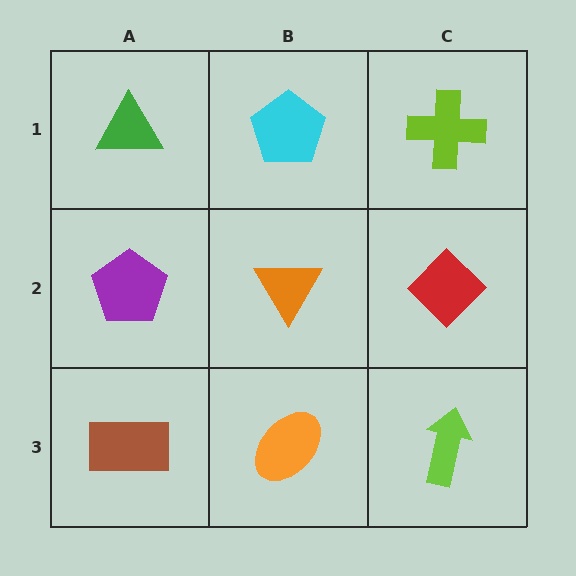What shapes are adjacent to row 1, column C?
A red diamond (row 2, column C), a cyan pentagon (row 1, column B).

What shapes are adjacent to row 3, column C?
A red diamond (row 2, column C), an orange ellipse (row 3, column B).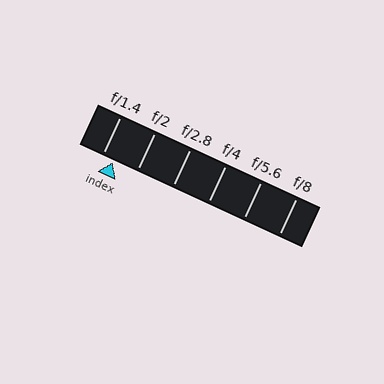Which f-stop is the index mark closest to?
The index mark is closest to f/1.4.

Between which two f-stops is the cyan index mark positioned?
The index mark is between f/1.4 and f/2.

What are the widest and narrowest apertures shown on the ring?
The widest aperture shown is f/1.4 and the narrowest is f/8.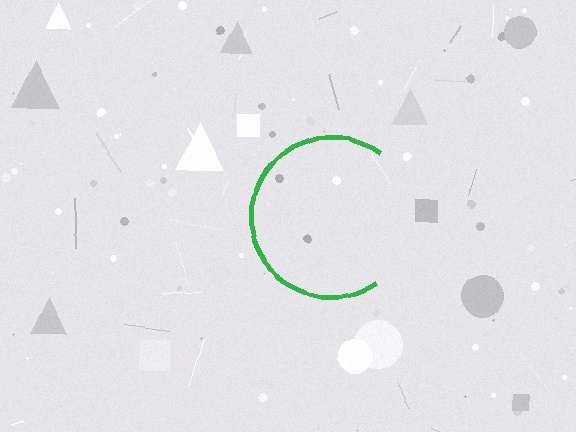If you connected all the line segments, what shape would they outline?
They would outline a circle.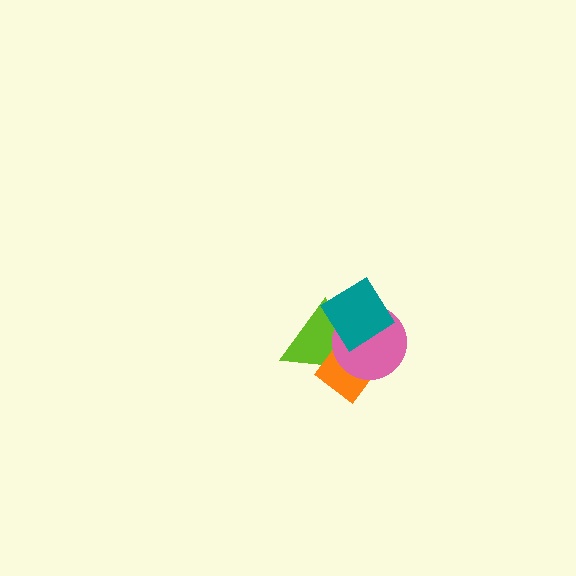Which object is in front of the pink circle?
The teal diamond is in front of the pink circle.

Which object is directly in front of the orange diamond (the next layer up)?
The pink circle is directly in front of the orange diamond.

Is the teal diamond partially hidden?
No, no other shape covers it.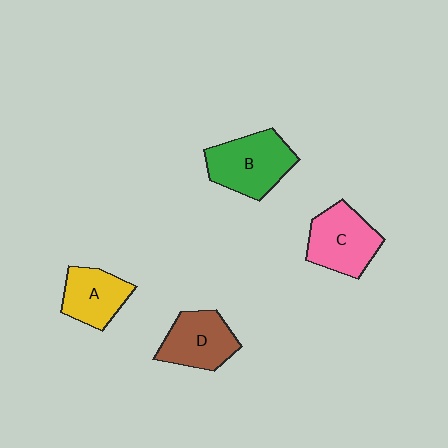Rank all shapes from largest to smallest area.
From largest to smallest: B (green), C (pink), D (brown), A (yellow).